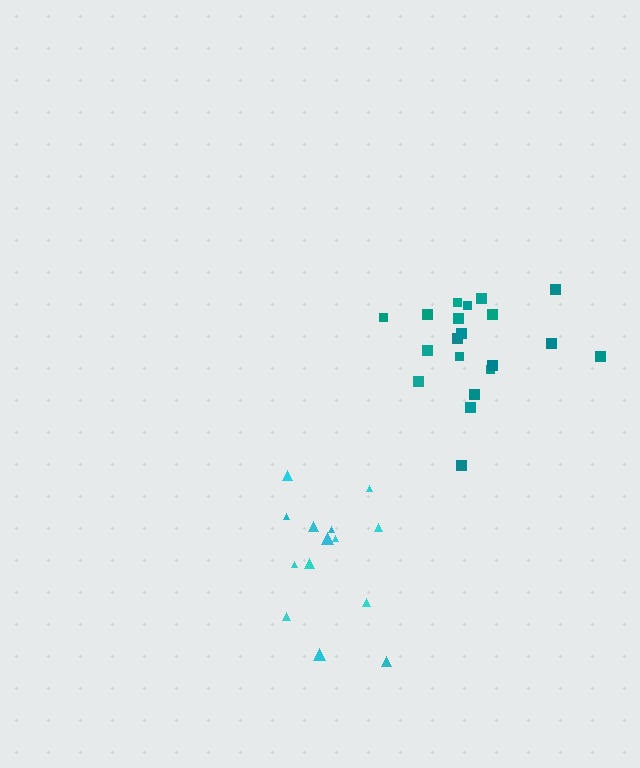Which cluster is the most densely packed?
Teal.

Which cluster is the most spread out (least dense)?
Cyan.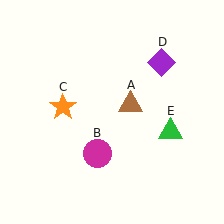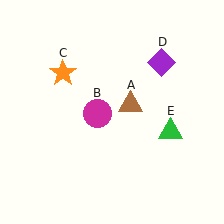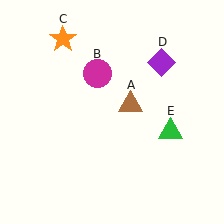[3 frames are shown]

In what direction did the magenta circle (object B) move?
The magenta circle (object B) moved up.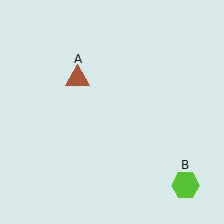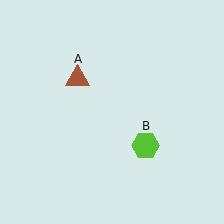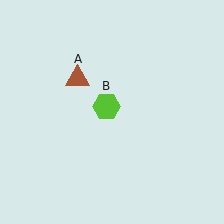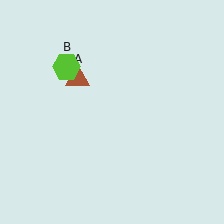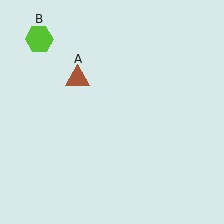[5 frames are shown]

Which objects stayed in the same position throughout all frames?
Brown triangle (object A) remained stationary.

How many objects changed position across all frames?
1 object changed position: lime hexagon (object B).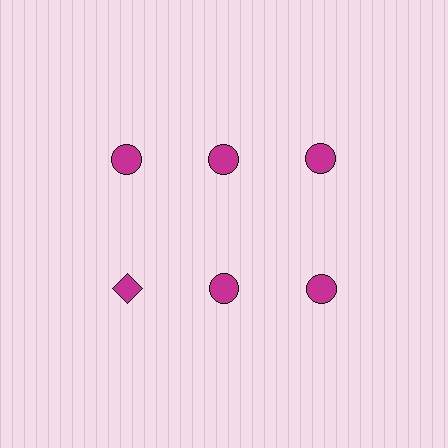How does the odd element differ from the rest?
It has a different shape: diamond instead of circle.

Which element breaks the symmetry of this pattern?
The magenta diamond in the second row, leftmost column breaks the symmetry. All other shapes are magenta circles.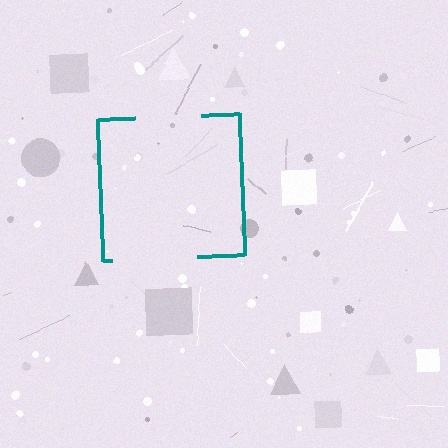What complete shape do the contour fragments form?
The contour fragments form a square.